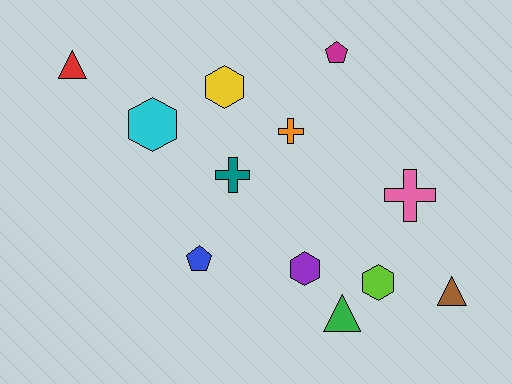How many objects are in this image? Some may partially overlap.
There are 12 objects.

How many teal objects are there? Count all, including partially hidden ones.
There is 1 teal object.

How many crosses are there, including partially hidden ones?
There are 3 crosses.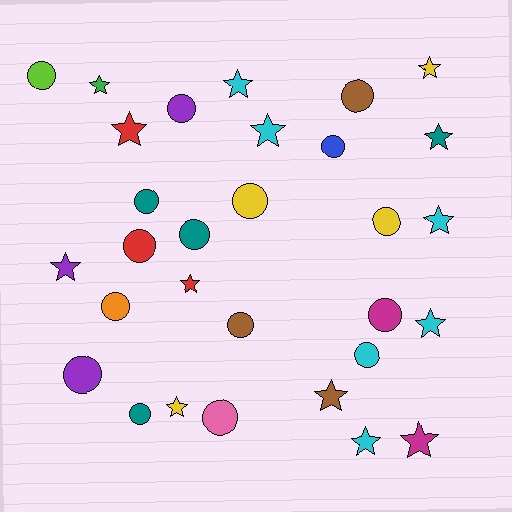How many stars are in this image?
There are 14 stars.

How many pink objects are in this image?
There is 1 pink object.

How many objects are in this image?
There are 30 objects.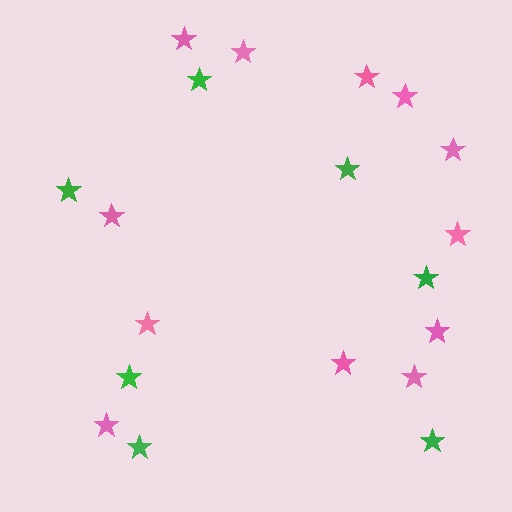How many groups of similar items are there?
There are 2 groups: one group of green stars (7) and one group of pink stars (12).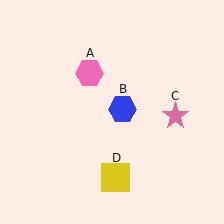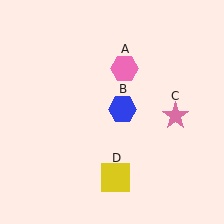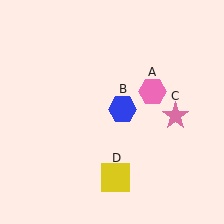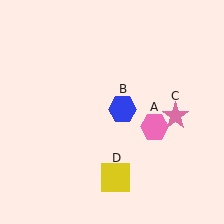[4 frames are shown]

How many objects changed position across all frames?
1 object changed position: pink hexagon (object A).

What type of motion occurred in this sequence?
The pink hexagon (object A) rotated clockwise around the center of the scene.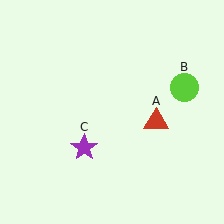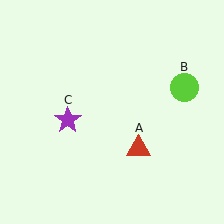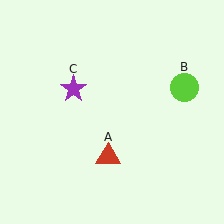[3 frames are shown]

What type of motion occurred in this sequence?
The red triangle (object A), purple star (object C) rotated clockwise around the center of the scene.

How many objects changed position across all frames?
2 objects changed position: red triangle (object A), purple star (object C).